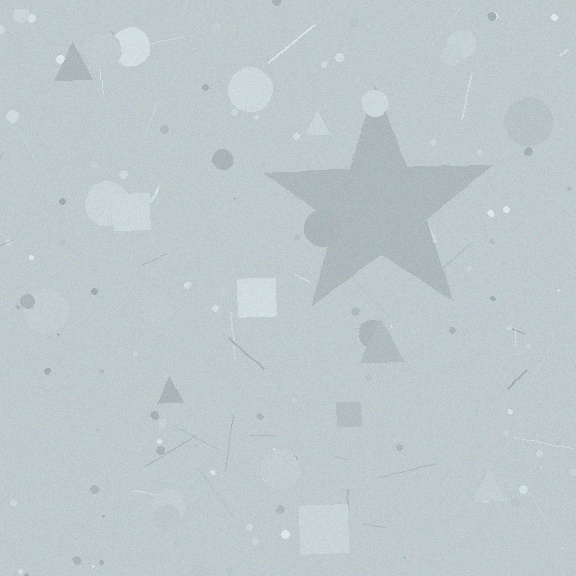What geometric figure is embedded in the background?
A star is embedded in the background.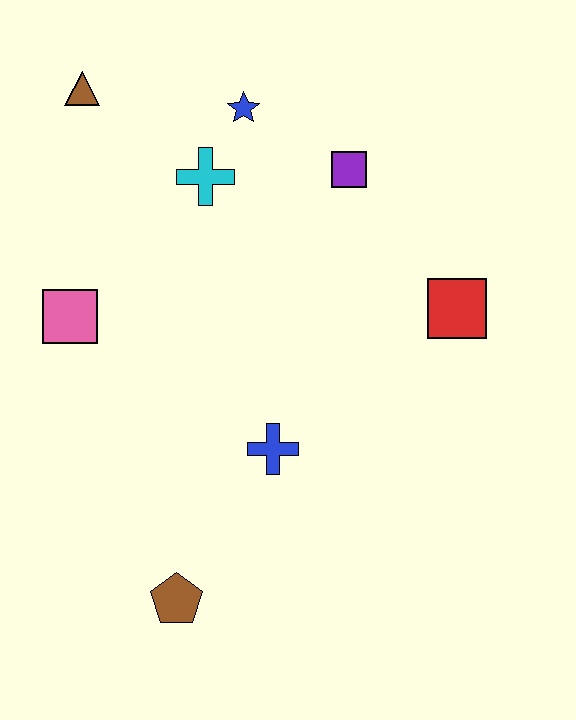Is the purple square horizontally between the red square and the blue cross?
Yes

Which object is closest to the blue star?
The cyan cross is closest to the blue star.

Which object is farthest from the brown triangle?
The brown pentagon is farthest from the brown triangle.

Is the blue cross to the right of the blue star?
Yes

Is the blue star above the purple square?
Yes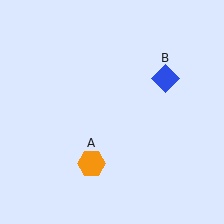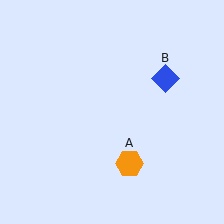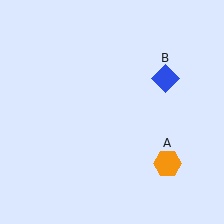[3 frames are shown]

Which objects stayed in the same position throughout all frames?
Blue diamond (object B) remained stationary.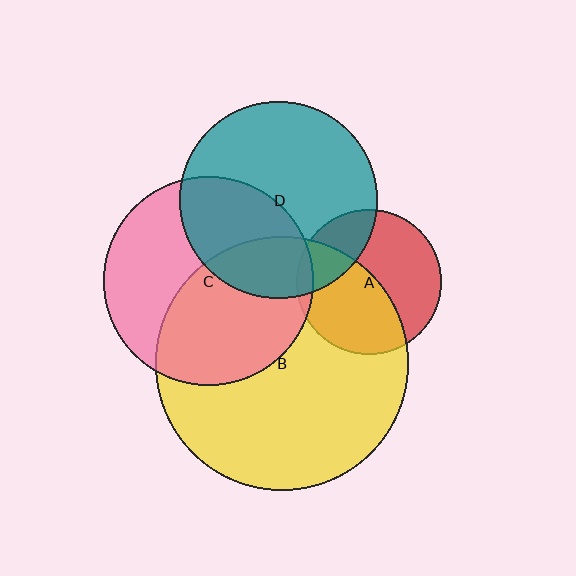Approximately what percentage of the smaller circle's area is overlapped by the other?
Approximately 20%.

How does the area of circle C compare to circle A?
Approximately 2.1 times.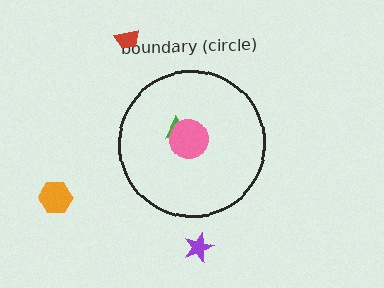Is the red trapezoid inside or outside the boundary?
Outside.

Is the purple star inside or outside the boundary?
Outside.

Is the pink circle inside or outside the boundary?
Inside.